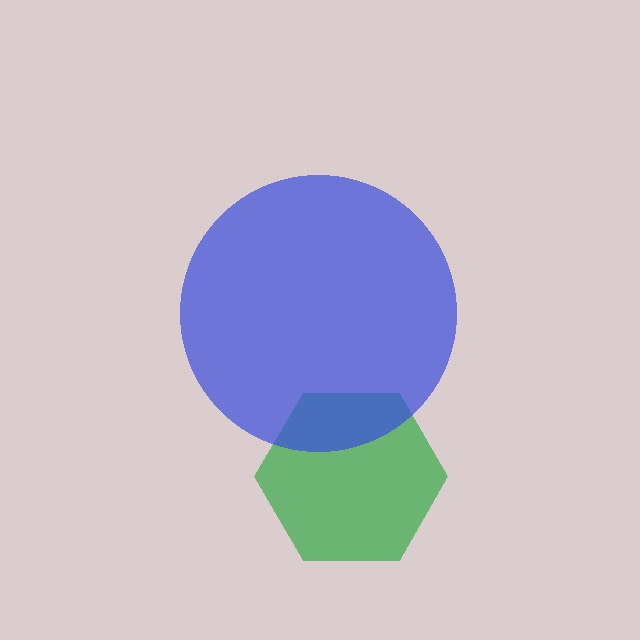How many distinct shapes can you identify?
There are 2 distinct shapes: a green hexagon, a blue circle.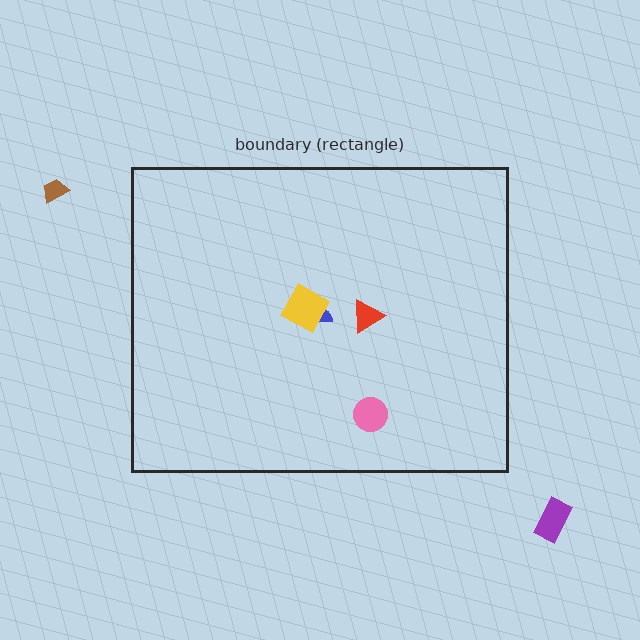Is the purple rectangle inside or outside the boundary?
Outside.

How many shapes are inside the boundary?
4 inside, 2 outside.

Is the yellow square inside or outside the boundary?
Inside.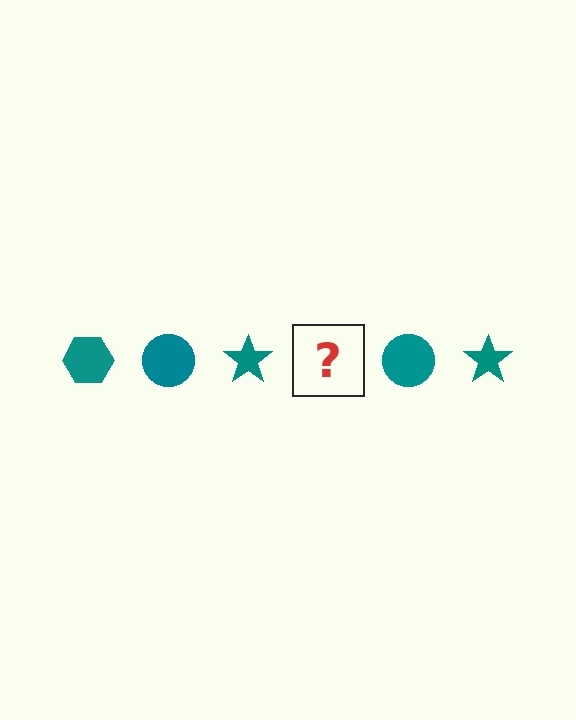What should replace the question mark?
The question mark should be replaced with a teal hexagon.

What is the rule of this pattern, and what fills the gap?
The rule is that the pattern cycles through hexagon, circle, star shapes in teal. The gap should be filled with a teal hexagon.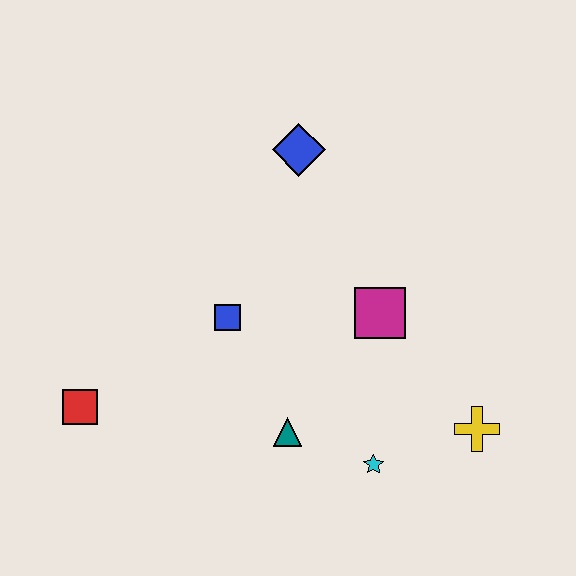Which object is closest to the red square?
The blue square is closest to the red square.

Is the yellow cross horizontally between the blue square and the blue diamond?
No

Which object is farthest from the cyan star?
The blue diamond is farthest from the cyan star.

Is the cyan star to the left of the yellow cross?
Yes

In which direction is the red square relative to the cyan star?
The red square is to the left of the cyan star.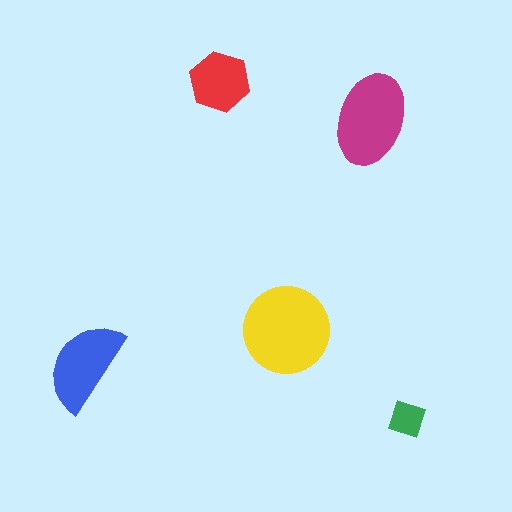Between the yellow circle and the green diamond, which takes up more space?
The yellow circle.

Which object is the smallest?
The green diamond.